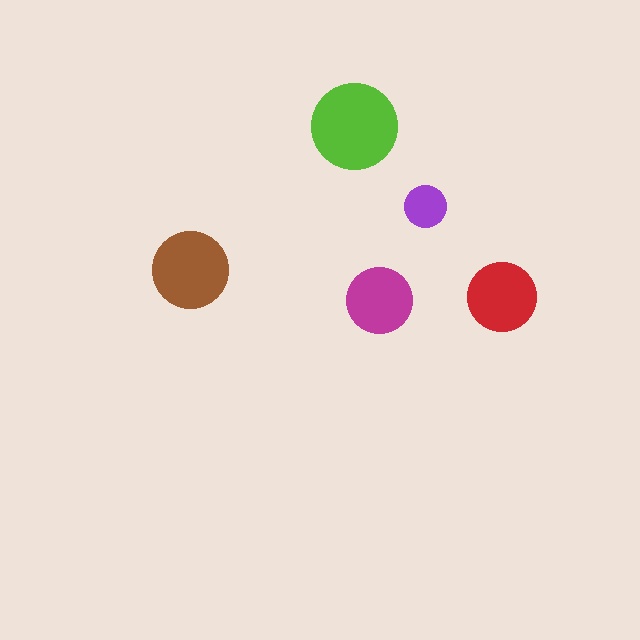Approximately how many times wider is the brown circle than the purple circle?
About 2 times wider.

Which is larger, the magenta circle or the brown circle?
The brown one.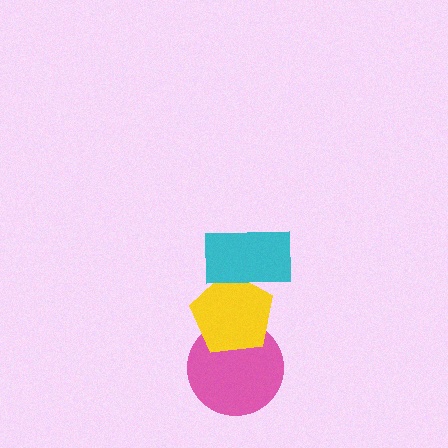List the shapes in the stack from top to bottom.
From top to bottom: the cyan rectangle, the yellow pentagon, the pink circle.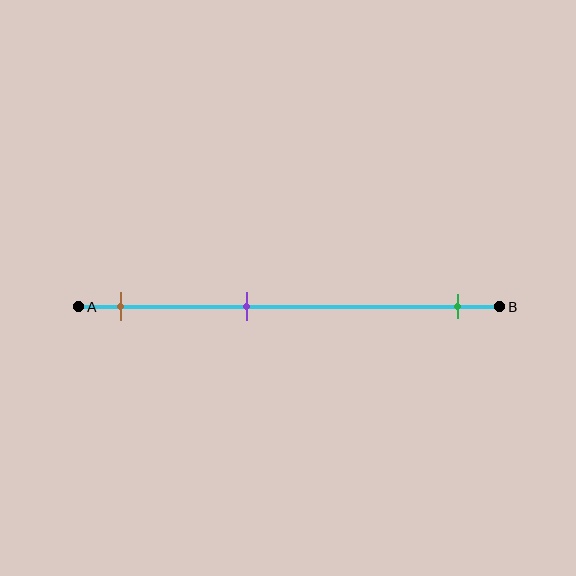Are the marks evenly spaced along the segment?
No, the marks are not evenly spaced.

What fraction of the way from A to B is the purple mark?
The purple mark is approximately 40% (0.4) of the way from A to B.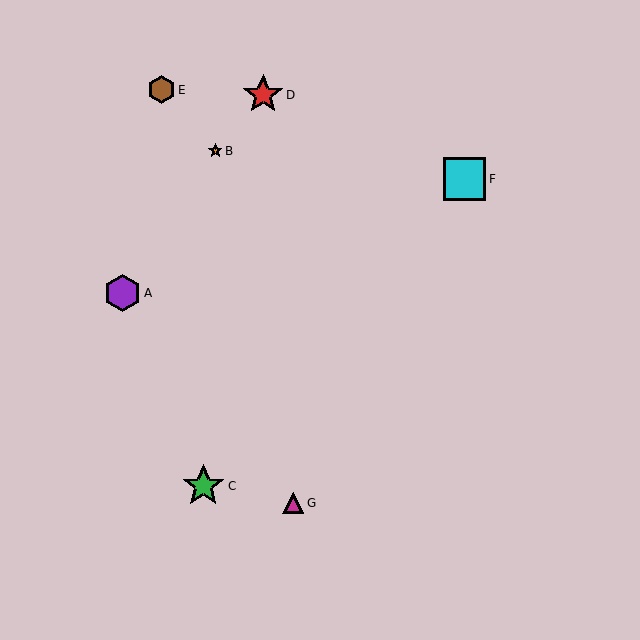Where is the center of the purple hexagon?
The center of the purple hexagon is at (123, 293).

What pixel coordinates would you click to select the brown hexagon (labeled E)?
Click at (161, 90) to select the brown hexagon E.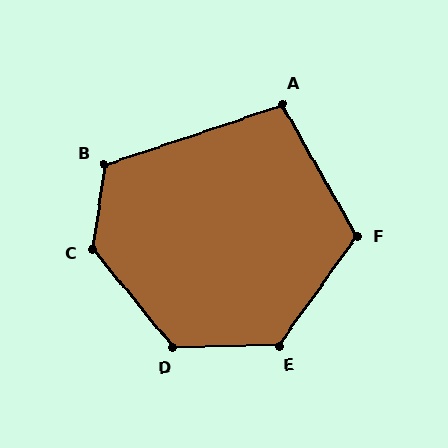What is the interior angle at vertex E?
Approximately 126 degrees (obtuse).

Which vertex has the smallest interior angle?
A, at approximately 101 degrees.